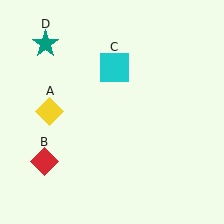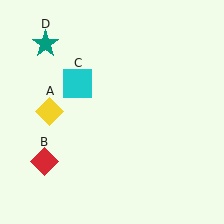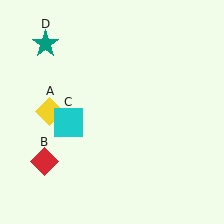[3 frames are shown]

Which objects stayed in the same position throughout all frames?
Yellow diamond (object A) and red diamond (object B) and teal star (object D) remained stationary.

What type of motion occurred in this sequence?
The cyan square (object C) rotated counterclockwise around the center of the scene.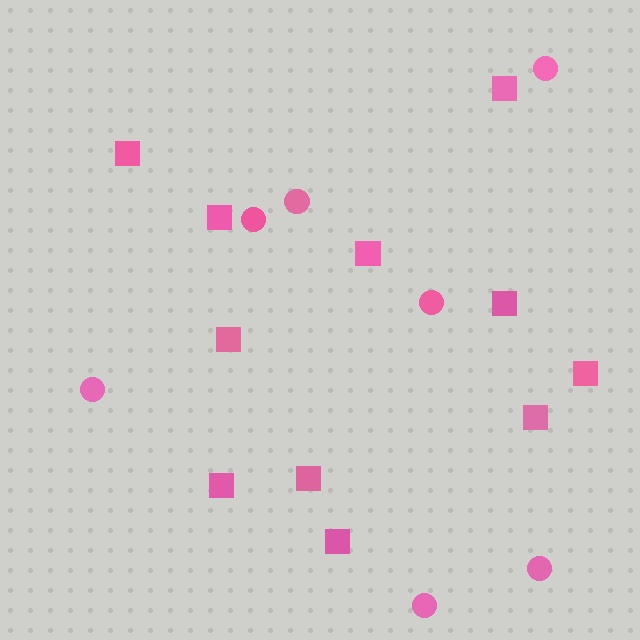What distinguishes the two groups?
There are 2 groups: one group of circles (7) and one group of squares (11).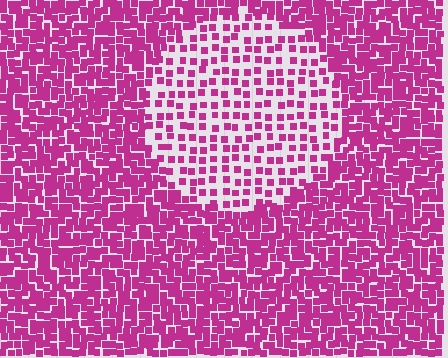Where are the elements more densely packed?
The elements are more densely packed outside the circle boundary.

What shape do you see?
I see a circle.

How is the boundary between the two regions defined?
The boundary is defined by a change in element density (approximately 2.3x ratio). All elements are the same color, size, and shape.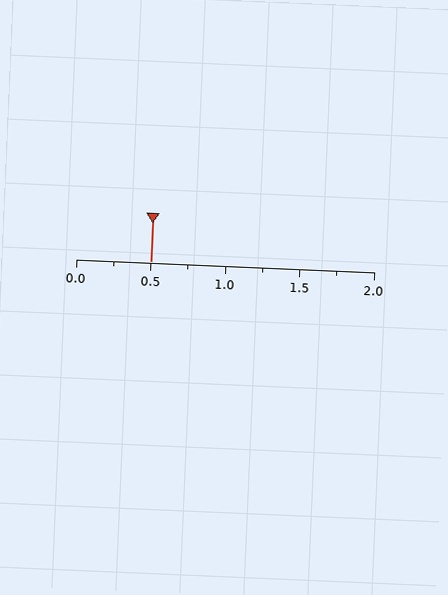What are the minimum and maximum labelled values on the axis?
The axis runs from 0.0 to 2.0.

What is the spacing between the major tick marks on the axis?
The major ticks are spaced 0.5 apart.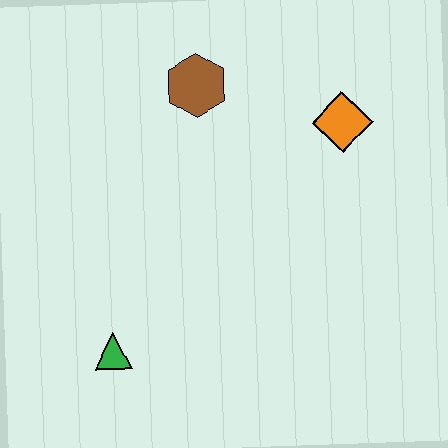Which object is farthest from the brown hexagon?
The green triangle is farthest from the brown hexagon.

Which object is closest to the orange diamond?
The brown hexagon is closest to the orange diamond.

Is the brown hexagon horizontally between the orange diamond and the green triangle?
Yes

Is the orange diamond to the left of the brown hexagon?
No